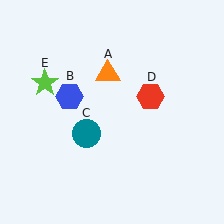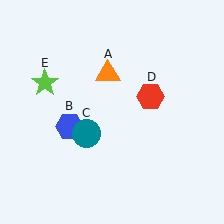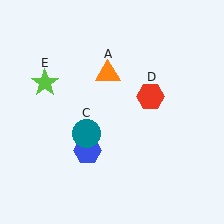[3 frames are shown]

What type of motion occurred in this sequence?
The blue hexagon (object B) rotated counterclockwise around the center of the scene.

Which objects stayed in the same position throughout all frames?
Orange triangle (object A) and teal circle (object C) and red hexagon (object D) and lime star (object E) remained stationary.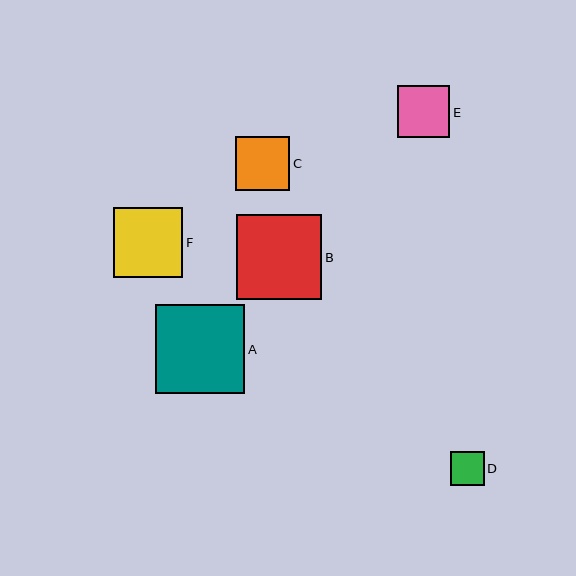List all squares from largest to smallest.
From largest to smallest: A, B, F, C, E, D.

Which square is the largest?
Square A is the largest with a size of approximately 89 pixels.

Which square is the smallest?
Square D is the smallest with a size of approximately 34 pixels.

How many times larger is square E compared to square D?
Square E is approximately 1.5 times the size of square D.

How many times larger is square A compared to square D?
Square A is approximately 2.6 times the size of square D.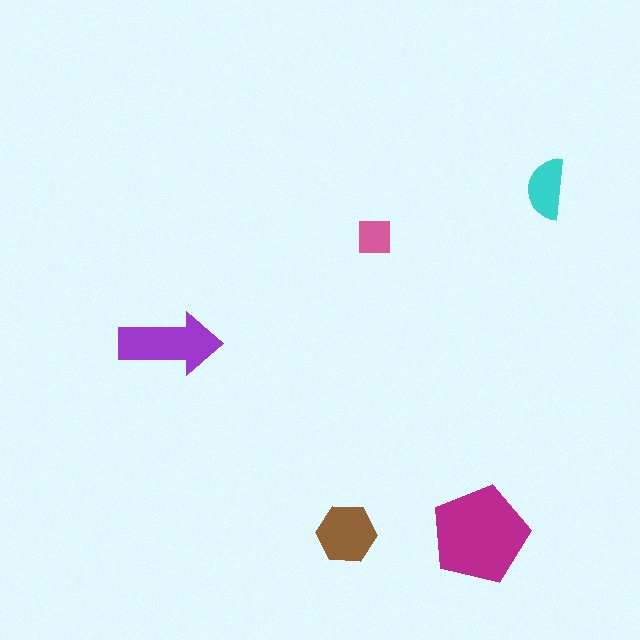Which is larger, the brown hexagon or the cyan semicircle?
The brown hexagon.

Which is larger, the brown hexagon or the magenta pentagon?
The magenta pentagon.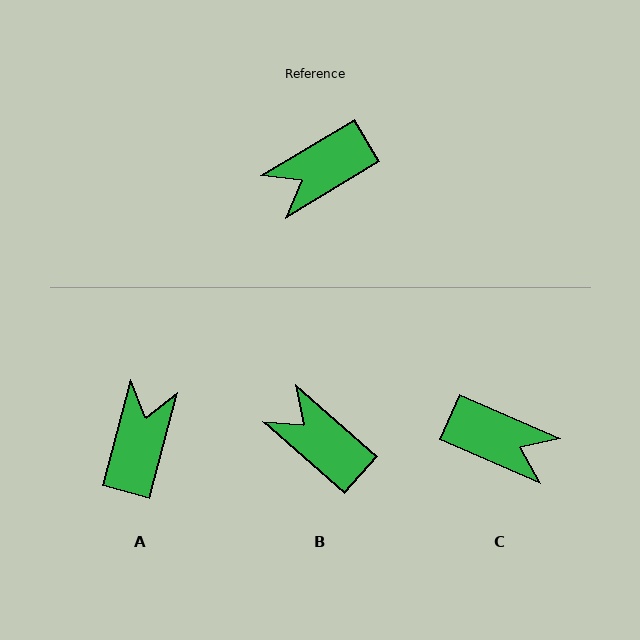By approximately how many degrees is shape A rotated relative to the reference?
Approximately 136 degrees clockwise.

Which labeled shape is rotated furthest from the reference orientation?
A, about 136 degrees away.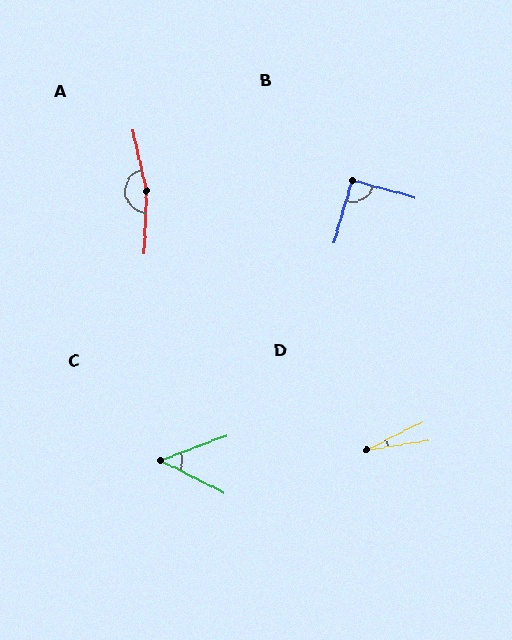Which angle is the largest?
A, at approximately 166 degrees.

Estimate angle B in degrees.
Approximately 91 degrees.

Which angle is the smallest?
D, at approximately 17 degrees.